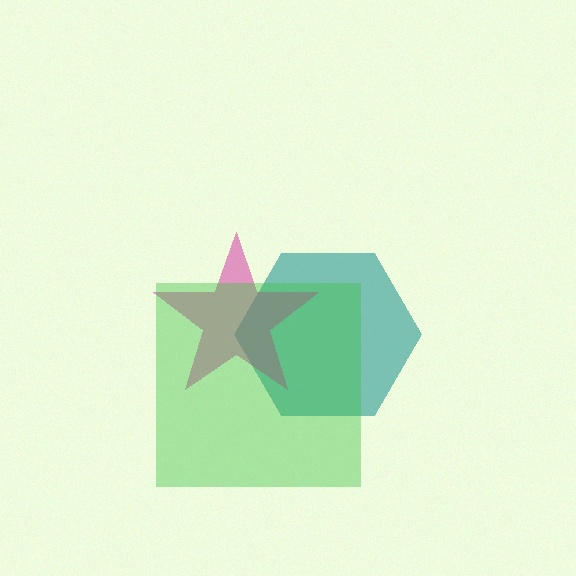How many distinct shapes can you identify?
There are 3 distinct shapes: a teal hexagon, a magenta star, a green square.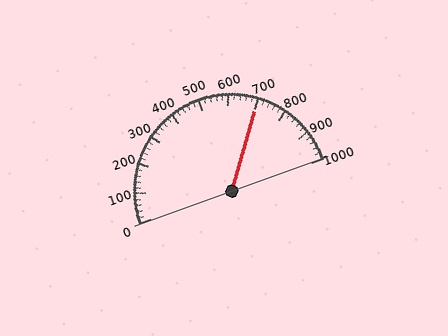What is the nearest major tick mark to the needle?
The nearest major tick mark is 700.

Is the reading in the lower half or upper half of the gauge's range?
The reading is in the upper half of the range (0 to 1000).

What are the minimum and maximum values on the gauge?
The gauge ranges from 0 to 1000.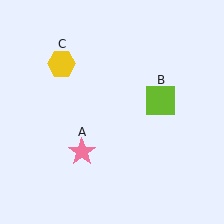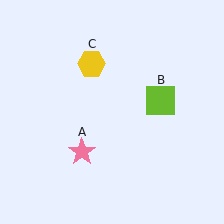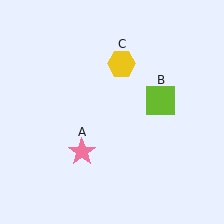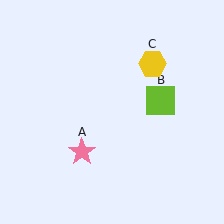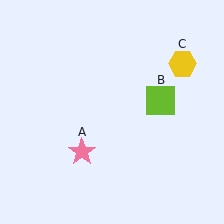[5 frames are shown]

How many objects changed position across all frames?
1 object changed position: yellow hexagon (object C).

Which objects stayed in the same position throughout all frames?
Pink star (object A) and lime square (object B) remained stationary.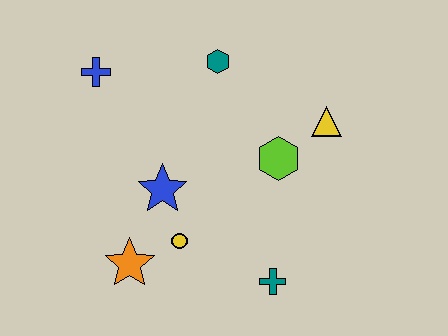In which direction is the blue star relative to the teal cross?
The blue star is to the left of the teal cross.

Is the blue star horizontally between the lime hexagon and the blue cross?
Yes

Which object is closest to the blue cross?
The teal hexagon is closest to the blue cross.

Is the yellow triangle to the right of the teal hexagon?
Yes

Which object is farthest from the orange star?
The yellow triangle is farthest from the orange star.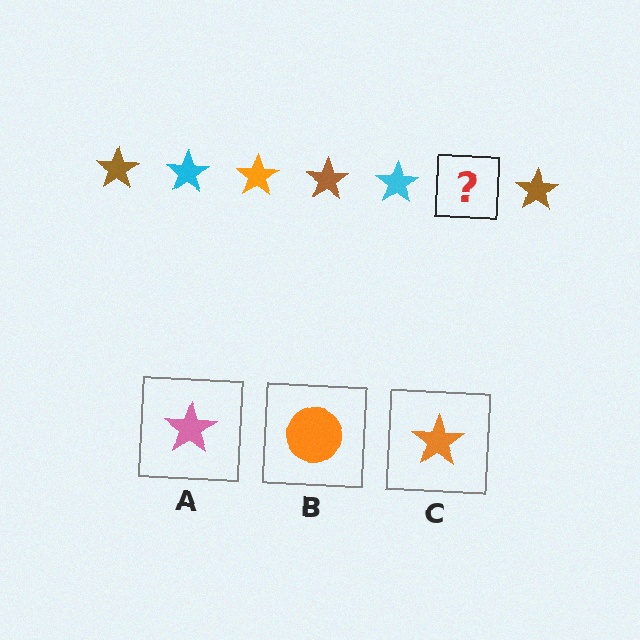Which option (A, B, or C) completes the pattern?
C.